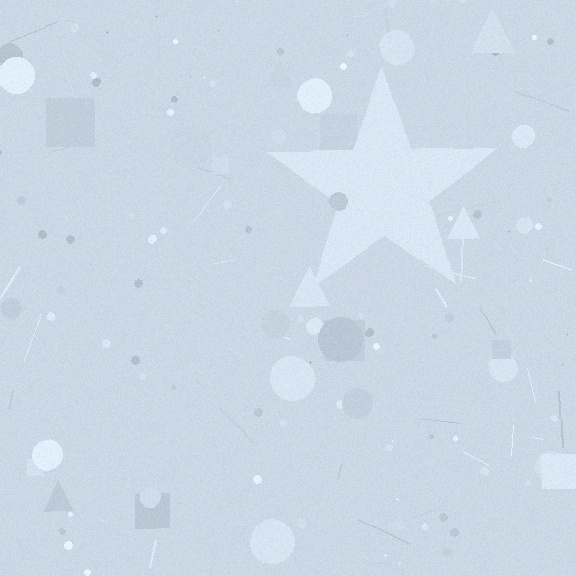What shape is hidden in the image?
A star is hidden in the image.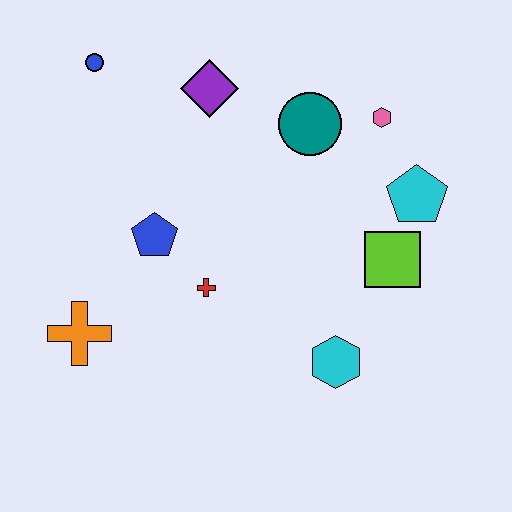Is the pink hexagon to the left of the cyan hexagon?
No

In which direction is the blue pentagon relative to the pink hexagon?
The blue pentagon is to the left of the pink hexagon.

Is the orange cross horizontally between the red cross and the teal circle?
No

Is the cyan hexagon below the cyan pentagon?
Yes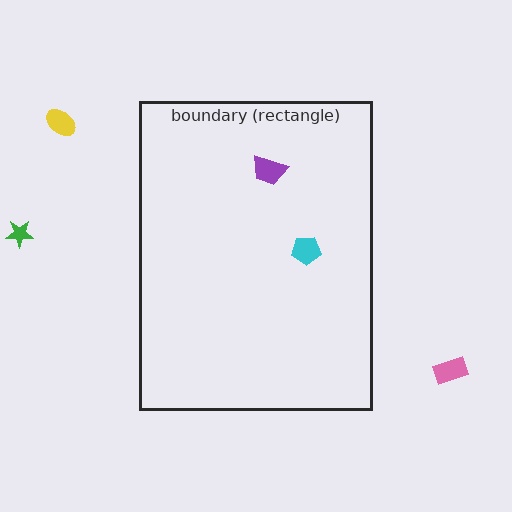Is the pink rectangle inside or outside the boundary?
Outside.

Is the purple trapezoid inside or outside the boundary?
Inside.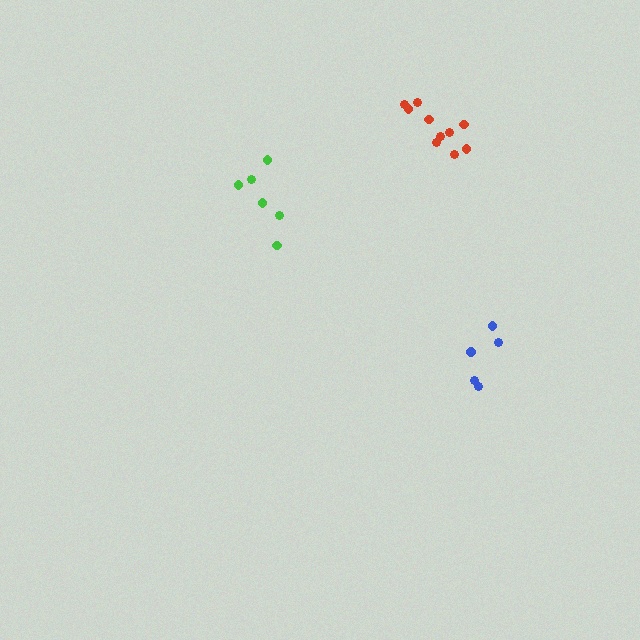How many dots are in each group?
Group 1: 5 dots, Group 2: 10 dots, Group 3: 6 dots (21 total).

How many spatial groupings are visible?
There are 3 spatial groupings.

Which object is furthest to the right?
The blue cluster is rightmost.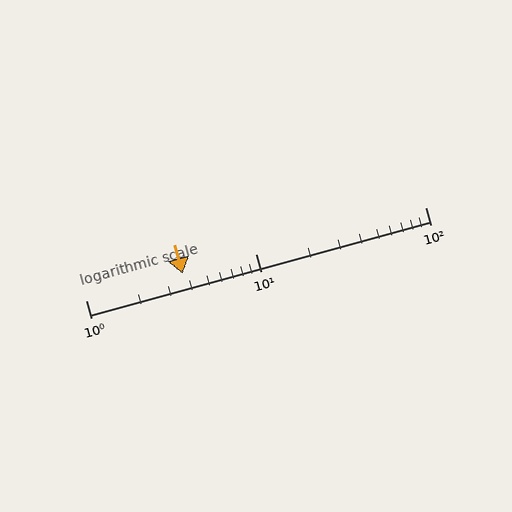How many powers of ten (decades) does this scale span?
The scale spans 2 decades, from 1 to 100.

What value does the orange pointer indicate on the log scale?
The pointer indicates approximately 3.7.